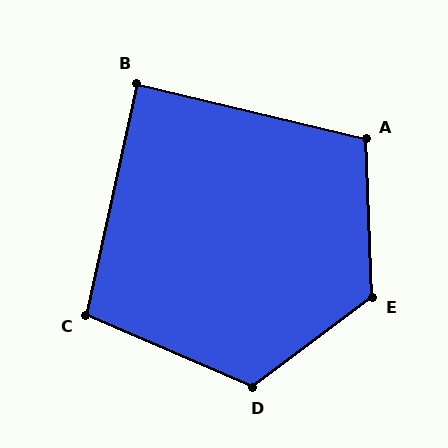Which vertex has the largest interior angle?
E, at approximately 125 degrees.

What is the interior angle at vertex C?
Approximately 101 degrees (obtuse).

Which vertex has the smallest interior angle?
B, at approximately 89 degrees.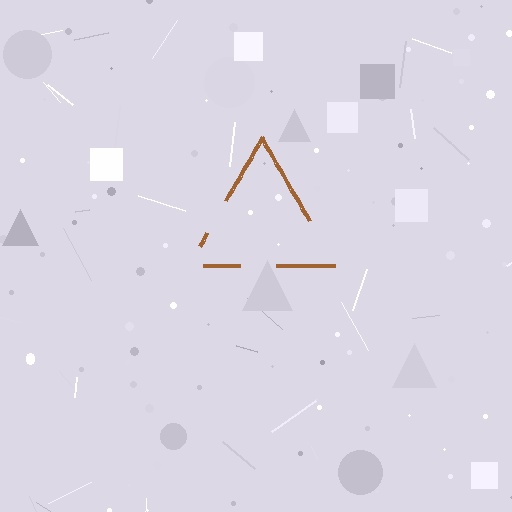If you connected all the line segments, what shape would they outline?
They would outline a triangle.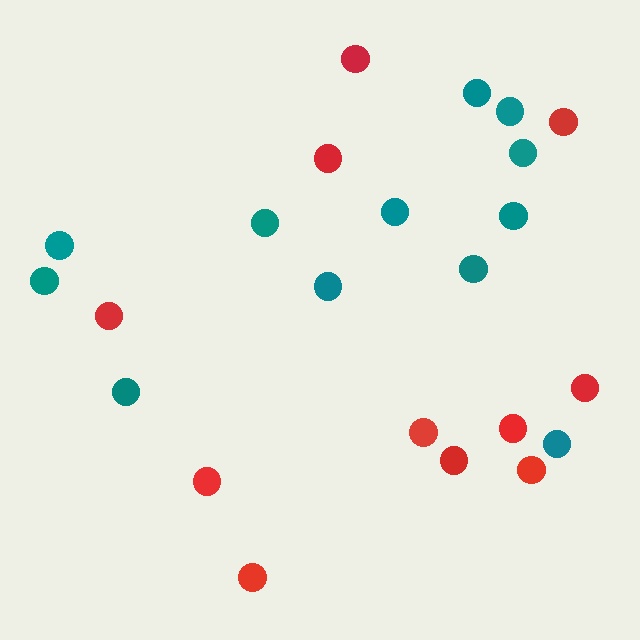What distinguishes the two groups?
There are 2 groups: one group of teal circles (12) and one group of red circles (11).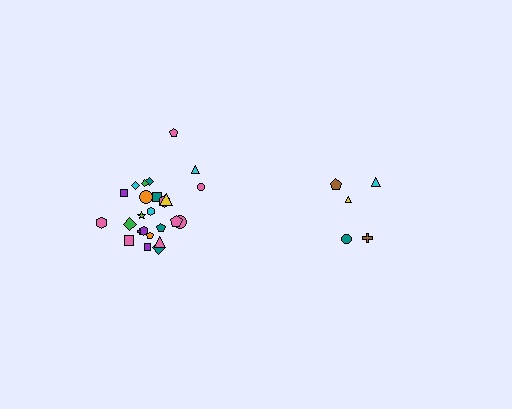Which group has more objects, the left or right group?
The left group.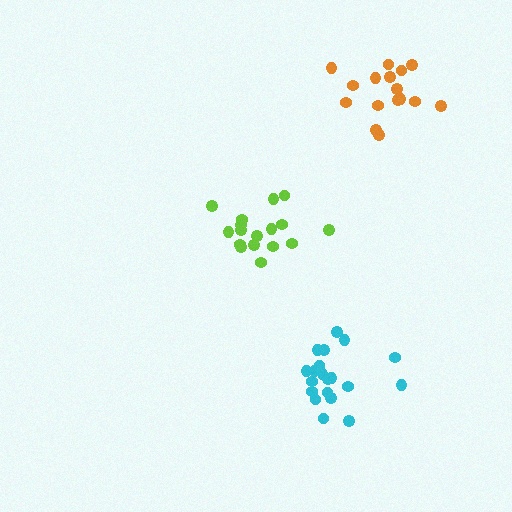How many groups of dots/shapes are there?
There are 3 groups.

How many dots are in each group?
Group 1: 20 dots, Group 2: 16 dots, Group 3: 17 dots (53 total).